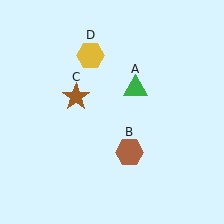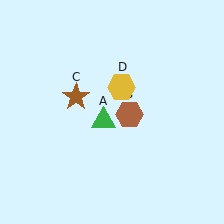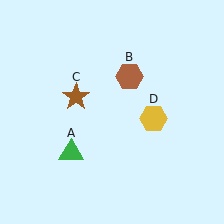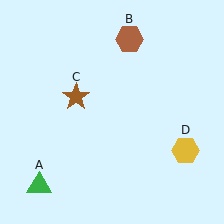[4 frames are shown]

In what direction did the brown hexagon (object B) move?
The brown hexagon (object B) moved up.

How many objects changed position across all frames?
3 objects changed position: green triangle (object A), brown hexagon (object B), yellow hexagon (object D).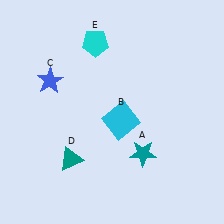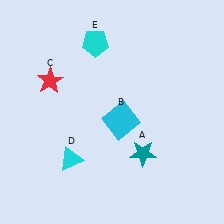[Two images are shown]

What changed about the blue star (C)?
In Image 1, C is blue. In Image 2, it changed to red.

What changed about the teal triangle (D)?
In Image 1, D is teal. In Image 2, it changed to cyan.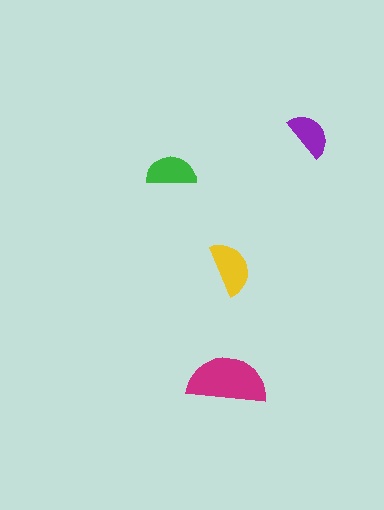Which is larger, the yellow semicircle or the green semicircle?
The yellow one.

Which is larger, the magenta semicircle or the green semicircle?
The magenta one.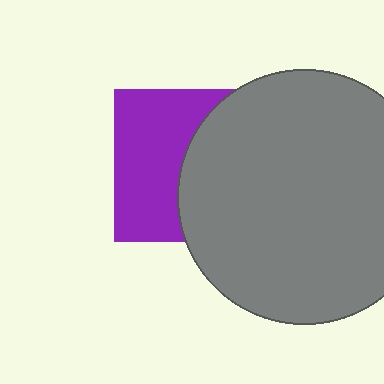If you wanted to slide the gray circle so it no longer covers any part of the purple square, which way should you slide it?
Slide it right — that is the most direct way to separate the two shapes.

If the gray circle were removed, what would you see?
You would see the complete purple square.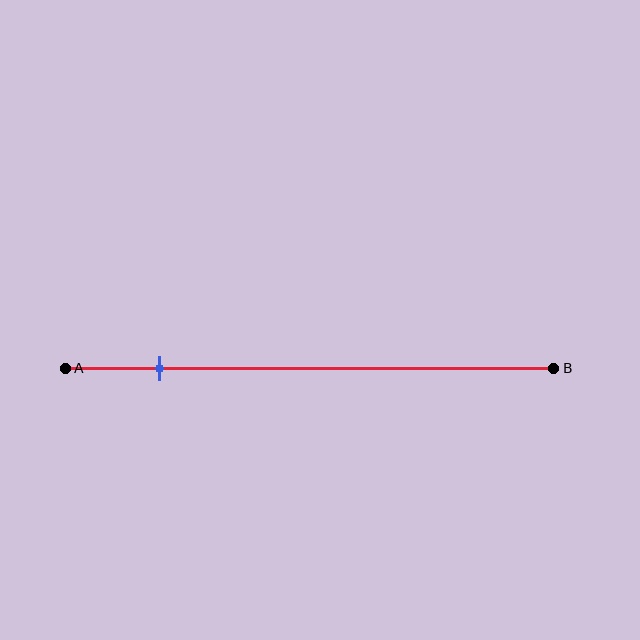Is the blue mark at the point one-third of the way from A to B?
No, the mark is at about 20% from A, not at the 33% one-third point.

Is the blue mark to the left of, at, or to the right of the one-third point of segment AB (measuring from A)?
The blue mark is to the left of the one-third point of segment AB.